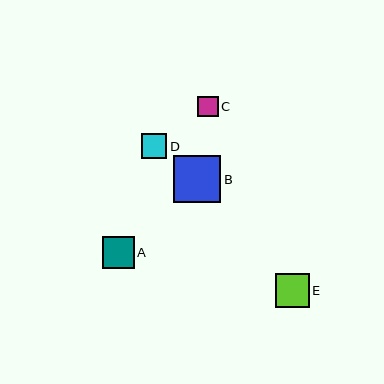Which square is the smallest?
Square C is the smallest with a size of approximately 20 pixels.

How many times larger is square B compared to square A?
Square B is approximately 1.5 times the size of square A.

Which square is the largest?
Square B is the largest with a size of approximately 47 pixels.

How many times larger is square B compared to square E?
Square B is approximately 1.4 times the size of square E.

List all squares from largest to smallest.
From largest to smallest: B, E, A, D, C.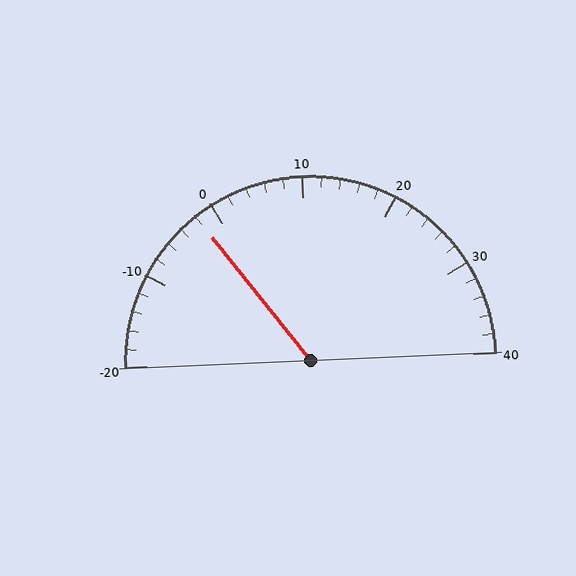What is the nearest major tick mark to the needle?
The nearest major tick mark is 0.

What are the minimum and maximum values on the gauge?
The gauge ranges from -20 to 40.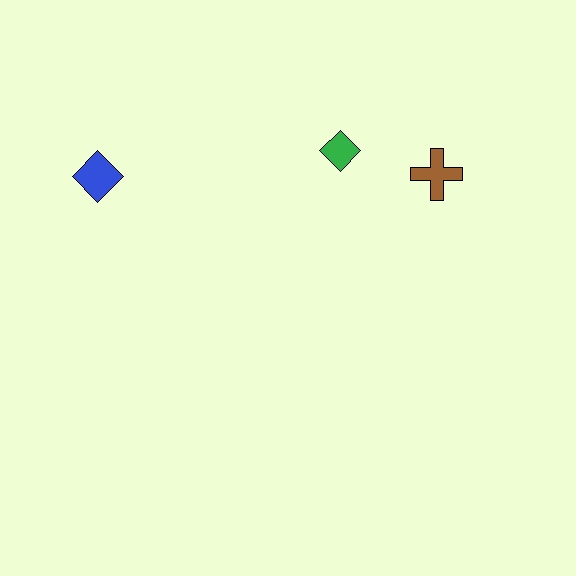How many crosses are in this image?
There is 1 cross.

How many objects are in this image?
There are 3 objects.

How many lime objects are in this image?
There are no lime objects.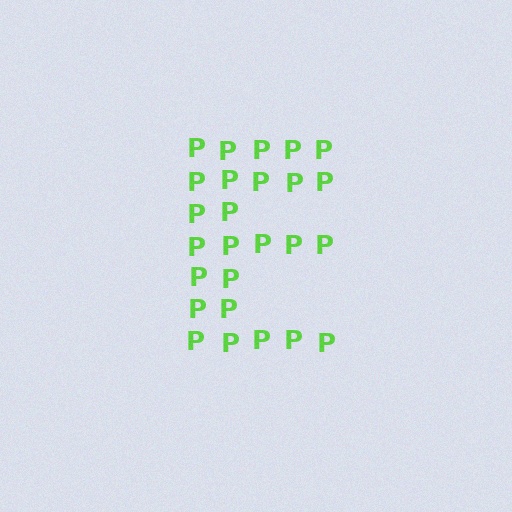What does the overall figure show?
The overall figure shows the letter E.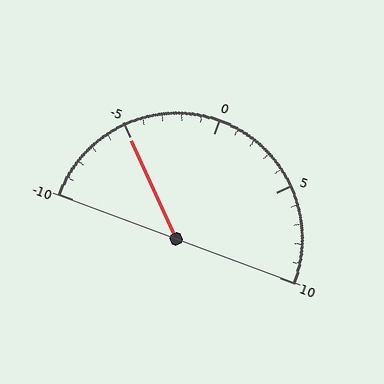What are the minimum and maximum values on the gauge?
The gauge ranges from -10 to 10.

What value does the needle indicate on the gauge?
The needle indicates approximately -5.